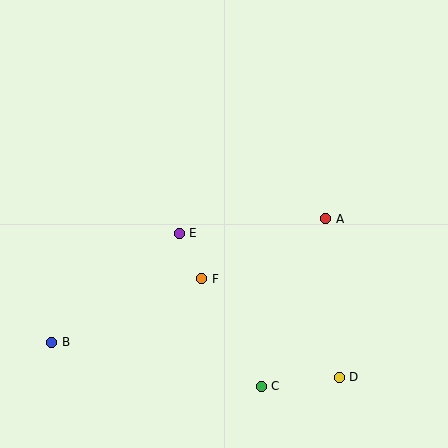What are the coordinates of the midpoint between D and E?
The midpoint between D and E is at (259, 305).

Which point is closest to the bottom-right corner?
Point D is closest to the bottom-right corner.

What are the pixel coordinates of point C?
Point C is at (261, 386).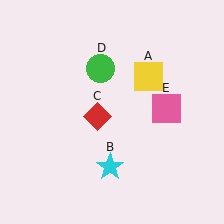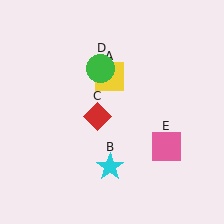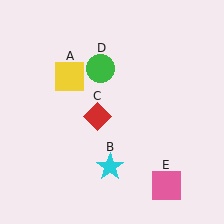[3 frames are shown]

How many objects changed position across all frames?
2 objects changed position: yellow square (object A), pink square (object E).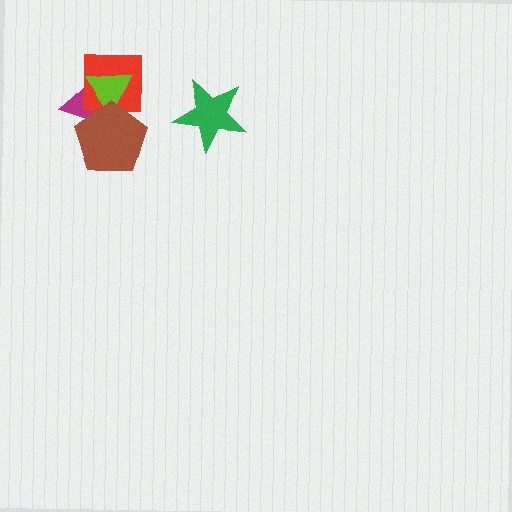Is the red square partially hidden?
Yes, it is partially covered by another shape.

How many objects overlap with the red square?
3 objects overlap with the red square.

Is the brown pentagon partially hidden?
No, no other shape covers it.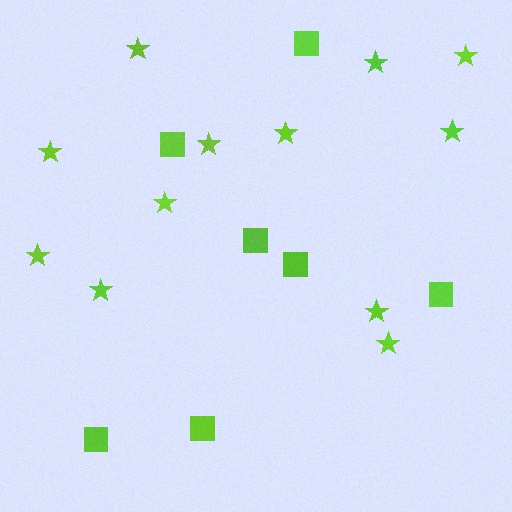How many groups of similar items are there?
There are 2 groups: one group of stars (12) and one group of squares (7).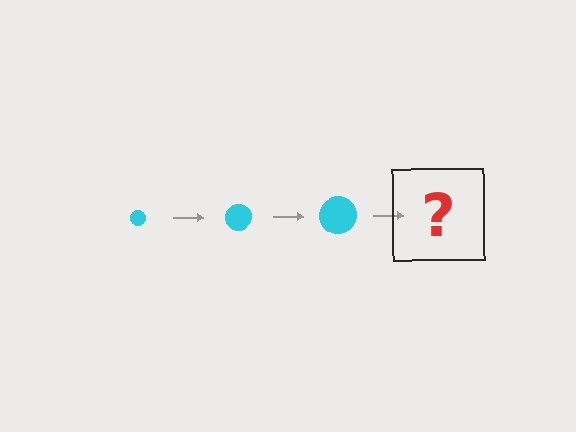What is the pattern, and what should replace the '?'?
The pattern is that the circle gets progressively larger each step. The '?' should be a cyan circle, larger than the previous one.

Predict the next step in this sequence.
The next step is a cyan circle, larger than the previous one.